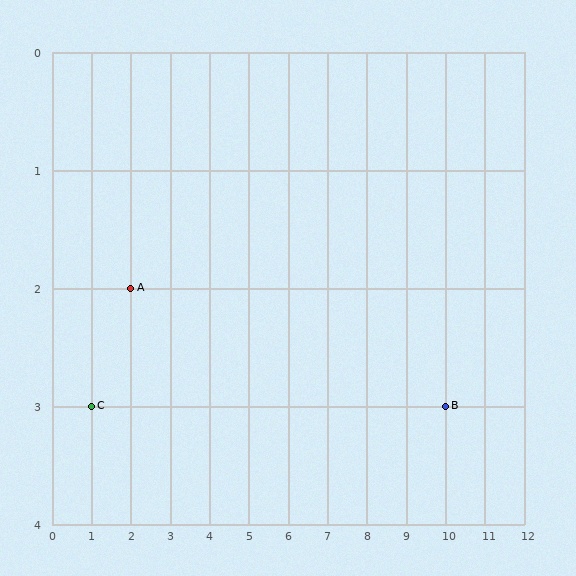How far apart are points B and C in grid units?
Points B and C are 9 columns apart.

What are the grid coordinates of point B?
Point B is at grid coordinates (10, 3).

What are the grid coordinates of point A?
Point A is at grid coordinates (2, 2).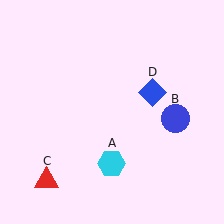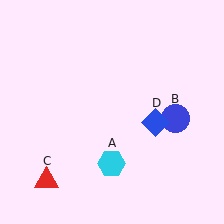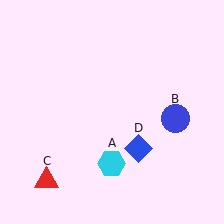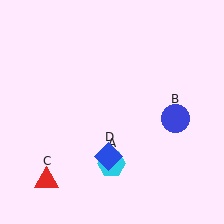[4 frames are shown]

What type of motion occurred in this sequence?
The blue diamond (object D) rotated clockwise around the center of the scene.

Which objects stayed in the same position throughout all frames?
Cyan hexagon (object A) and blue circle (object B) and red triangle (object C) remained stationary.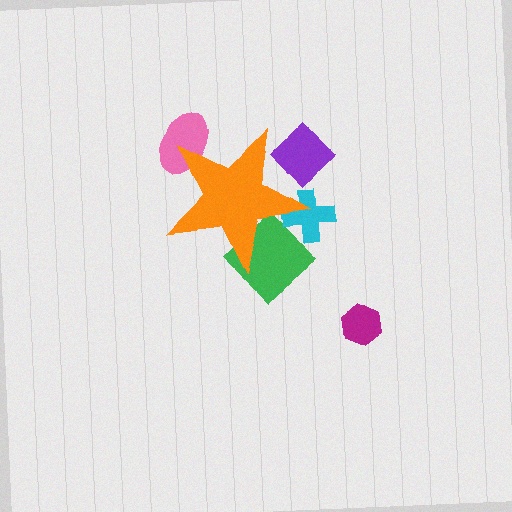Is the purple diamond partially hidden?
Yes, the purple diamond is partially hidden behind the orange star.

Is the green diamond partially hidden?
Yes, the green diamond is partially hidden behind the orange star.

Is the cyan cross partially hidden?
Yes, the cyan cross is partially hidden behind the orange star.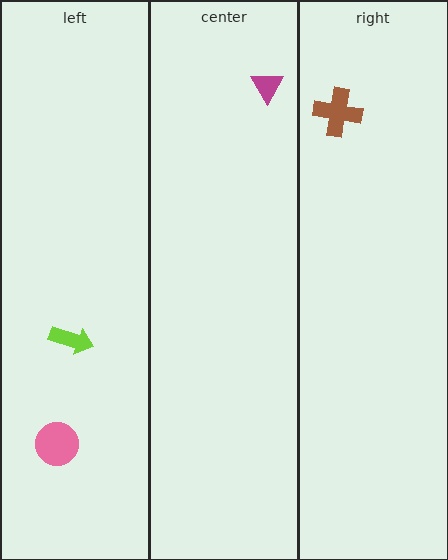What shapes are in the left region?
The lime arrow, the pink circle.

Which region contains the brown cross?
The right region.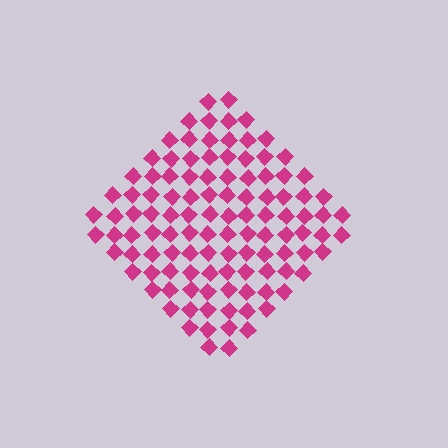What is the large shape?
The large shape is a diamond.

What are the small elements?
The small elements are diamonds.